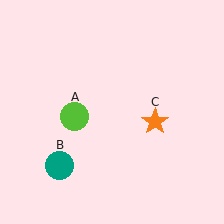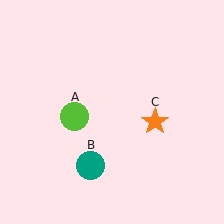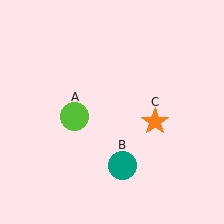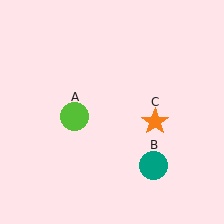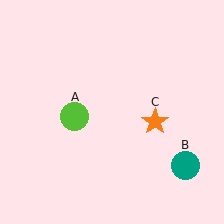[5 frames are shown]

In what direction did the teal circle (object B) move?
The teal circle (object B) moved right.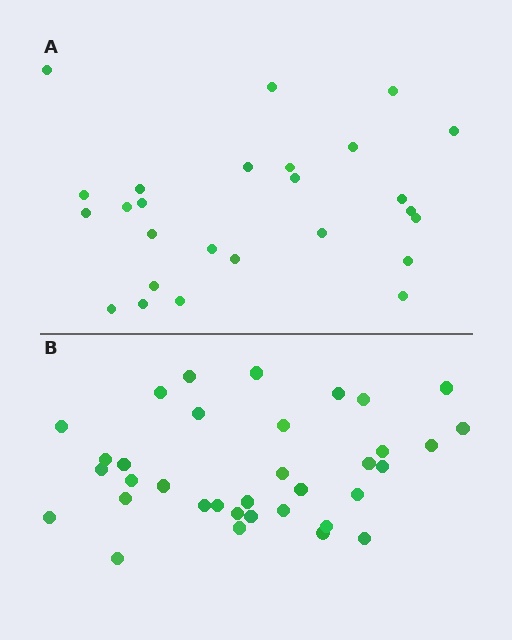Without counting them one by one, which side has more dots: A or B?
Region B (the bottom region) has more dots.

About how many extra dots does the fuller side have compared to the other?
Region B has roughly 8 or so more dots than region A.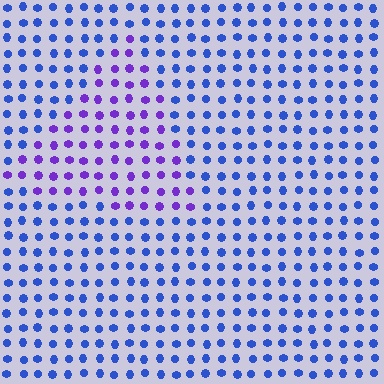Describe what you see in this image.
The image is filled with small blue elements in a uniform arrangement. A triangle-shaped region is visible where the elements are tinted to a slightly different hue, forming a subtle color boundary.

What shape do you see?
I see a triangle.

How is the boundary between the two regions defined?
The boundary is defined purely by a slight shift in hue (about 43 degrees). Spacing, size, and orientation are identical on both sides.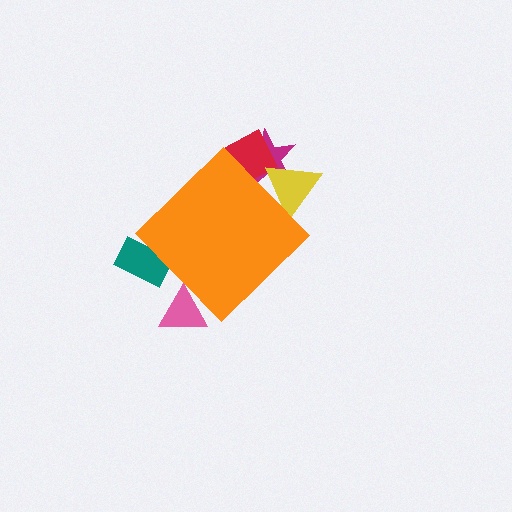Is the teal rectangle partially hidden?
Yes, the teal rectangle is partially hidden behind the orange diamond.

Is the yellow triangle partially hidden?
Yes, the yellow triangle is partially hidden behind the orange diamond.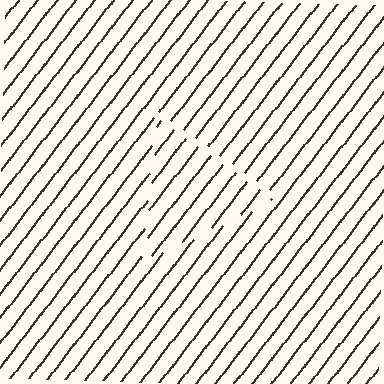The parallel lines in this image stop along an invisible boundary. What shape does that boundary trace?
An illusory triangle. The interior of the shape contains the same grating, shifted by half a period — the contour is defined by the phase discontinuity where line-ends from the inner and outer gratings abut.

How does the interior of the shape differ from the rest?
The interior of the shape contains the same grating, shifted by half a period — the contour is defined by the phase discontinuity where line-ends from the inner and outer gratings abut.